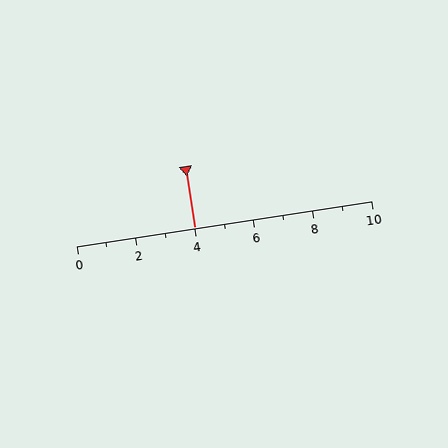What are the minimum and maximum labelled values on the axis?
The axis runs from 0 to 10.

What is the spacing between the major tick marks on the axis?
The major ticks are spaced 2 apart.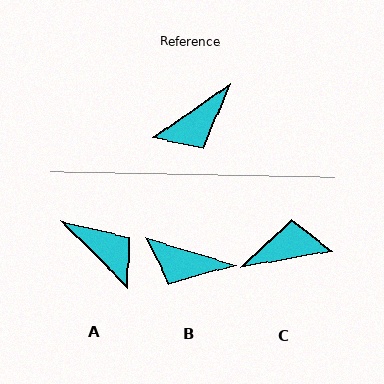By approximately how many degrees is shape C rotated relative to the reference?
Approximately 155 degrees counter-clockwise.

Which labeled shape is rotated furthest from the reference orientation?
C, about 155 degrees away.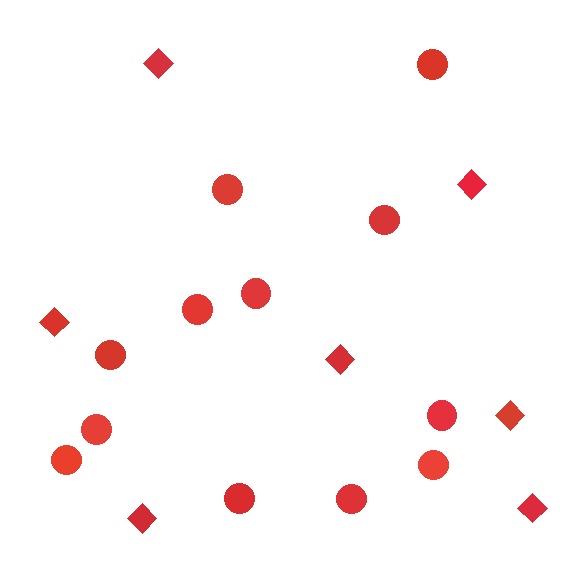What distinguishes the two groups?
There are 2 groups: one group of diamonds (7) and one group of circles (12).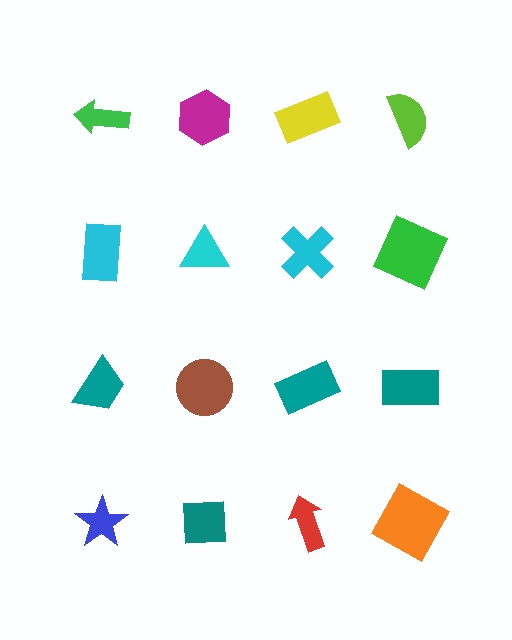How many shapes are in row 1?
4 shapes.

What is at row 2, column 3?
A cyan cross.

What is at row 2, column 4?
A green square.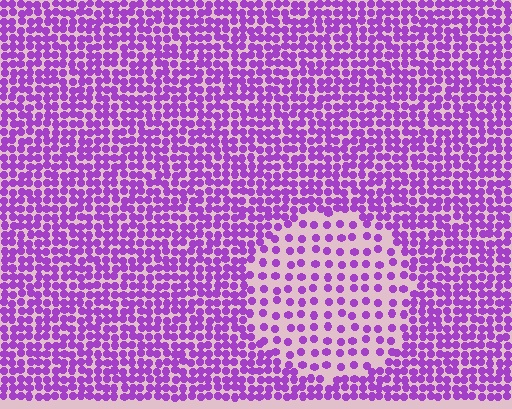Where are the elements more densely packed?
The elements are more densely packed outside the circle boundary.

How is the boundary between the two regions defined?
The boundary is defined by a change in element density (approximately 2.3x ratio). All elements are the same color, size, and shape.